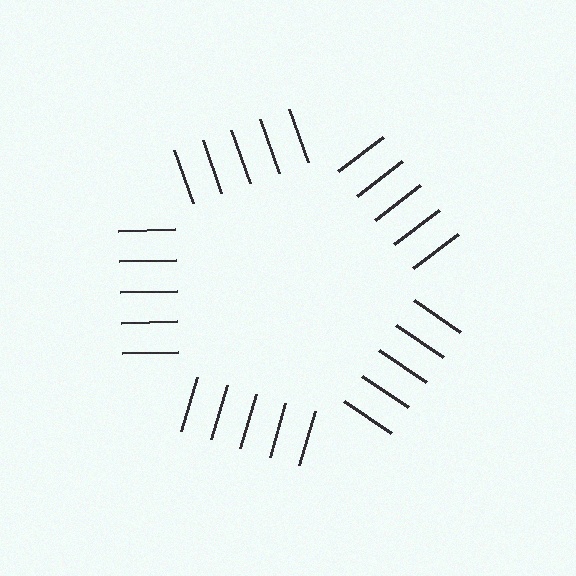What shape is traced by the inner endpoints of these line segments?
An illusory pentagon — the line segments terminate on its edges but no continuous stroke is drawn.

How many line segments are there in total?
25 — 5 along each of the 5 edges.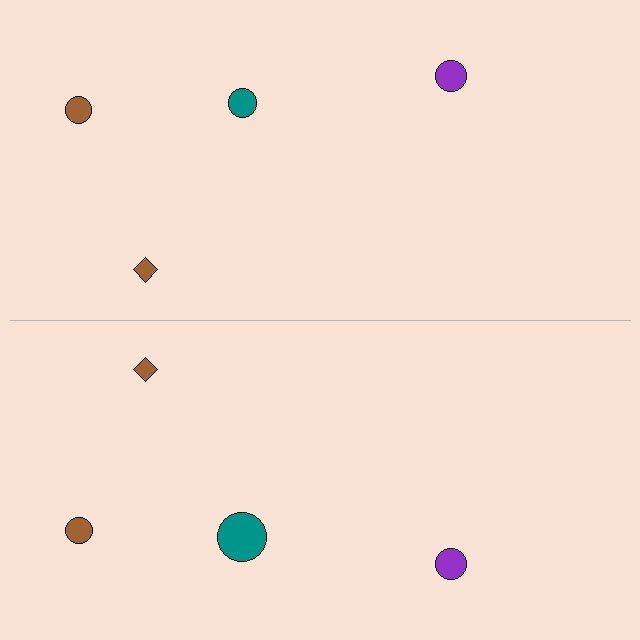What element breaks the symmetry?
The teal circle on the bottom side has a different size than its mirror counterpart.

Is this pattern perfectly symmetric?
No, the pattern is not perfectly symmetric. The teal circle on the bottom side has a different size than its mirror counterpart.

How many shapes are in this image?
There are 8 shapes in this image.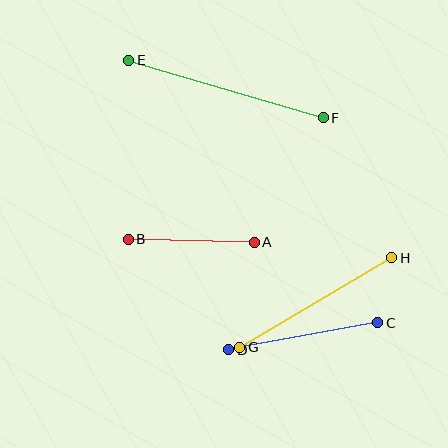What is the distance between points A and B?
The distance is approximately 126 pixels.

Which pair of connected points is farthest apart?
Points E and F are farthest apart.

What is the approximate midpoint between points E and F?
The midpoint is at approximately (226, 89) pixels.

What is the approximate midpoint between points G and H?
The midpoint is at approximately (316, 303) pixels.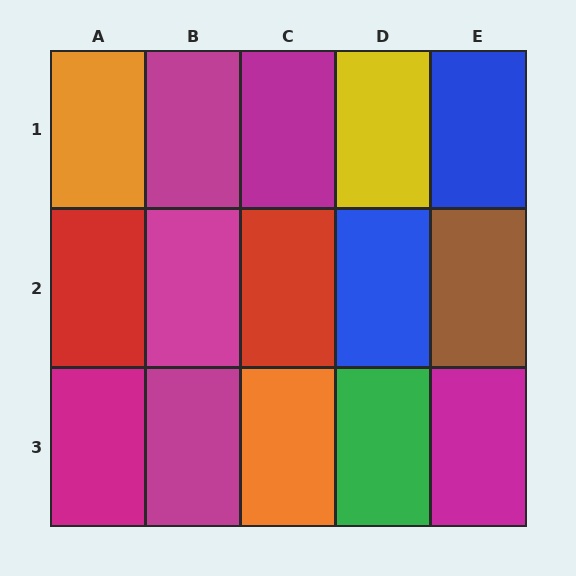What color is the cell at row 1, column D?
Yellow.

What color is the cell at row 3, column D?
Green.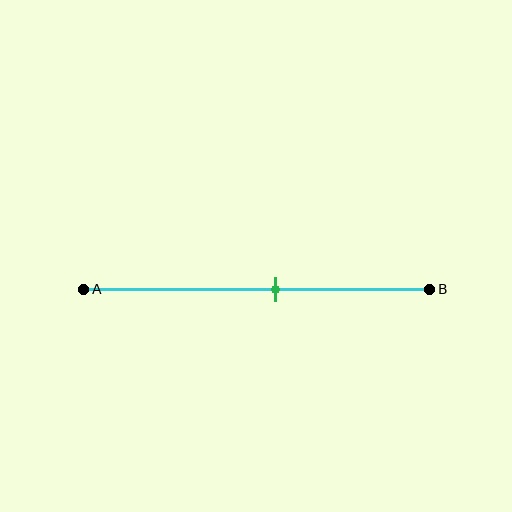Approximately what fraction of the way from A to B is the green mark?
The green mark is approximately 55% of the way from A to B.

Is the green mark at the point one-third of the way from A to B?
No, the mark is at about 55% from A, not at the 33% one-third point.